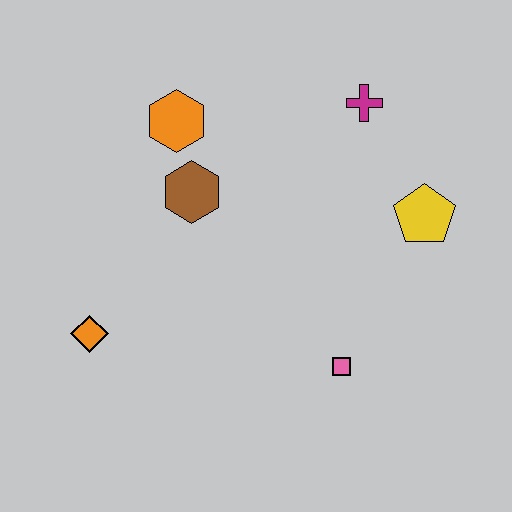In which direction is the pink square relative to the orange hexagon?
The pink square is below the orange hexagon.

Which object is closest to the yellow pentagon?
The magenta cross is closest to the yellow pentagon.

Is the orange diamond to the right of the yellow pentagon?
No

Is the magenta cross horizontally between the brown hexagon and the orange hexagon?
No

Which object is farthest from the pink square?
The orange hexagon is farthest from the pink square.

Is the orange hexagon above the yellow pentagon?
Yes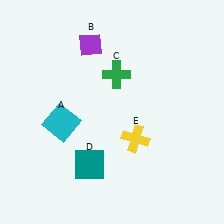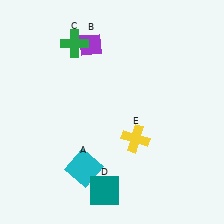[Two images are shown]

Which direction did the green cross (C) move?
The green cross (C) moved left.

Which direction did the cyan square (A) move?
The cyan square (A) moved down.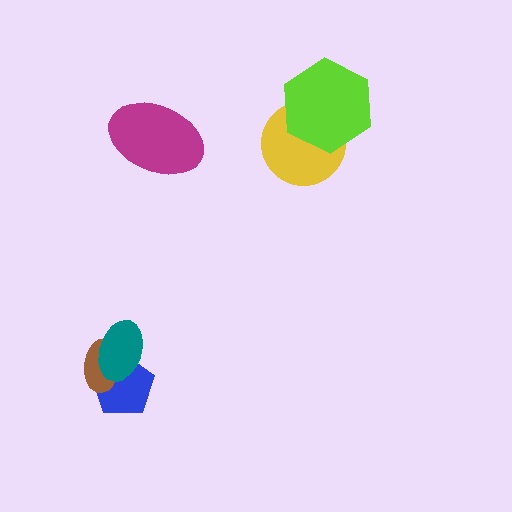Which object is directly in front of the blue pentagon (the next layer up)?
The brown ellipse is directly in front of the blue pentagon.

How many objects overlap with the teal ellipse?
2 objects overlap with the teal ellipse.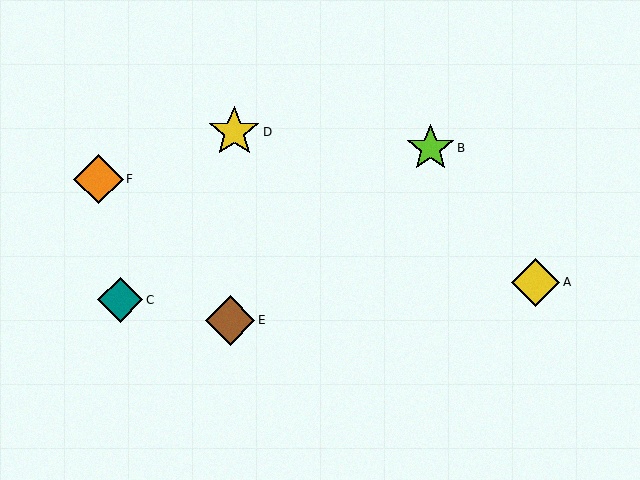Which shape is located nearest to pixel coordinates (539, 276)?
The yellow diamond (labeled A) at (536, 282) is nearest to that location.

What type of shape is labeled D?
Shape D is a yellow star.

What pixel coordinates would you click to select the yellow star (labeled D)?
Click at (234, 132) to select the yellow star D.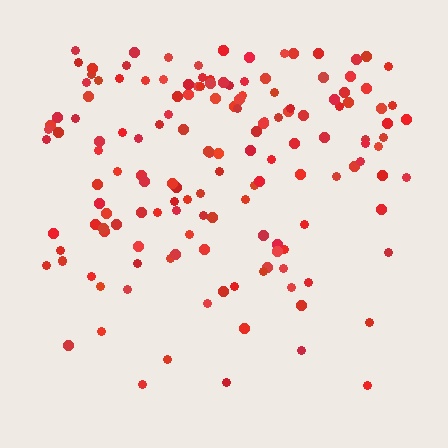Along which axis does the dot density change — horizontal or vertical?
Vertical.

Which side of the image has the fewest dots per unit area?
The bottom.